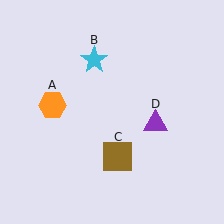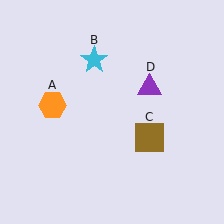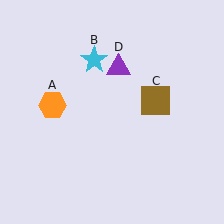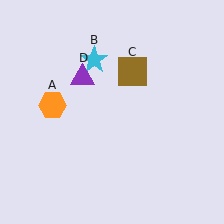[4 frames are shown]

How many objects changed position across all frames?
2 objects changed position: brown square (object C), purple triangle (object D).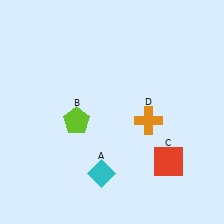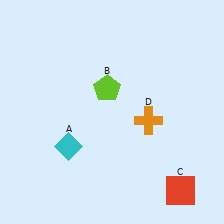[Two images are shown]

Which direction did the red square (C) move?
The red square (C) moved down.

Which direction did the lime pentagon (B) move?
The lime pentagon (B) moved up.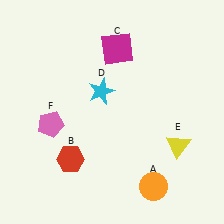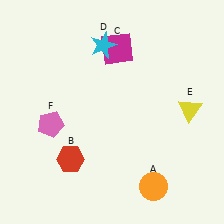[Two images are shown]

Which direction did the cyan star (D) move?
The cyan star (D) moved up.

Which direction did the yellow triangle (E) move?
The yellow triangle (E) moved up.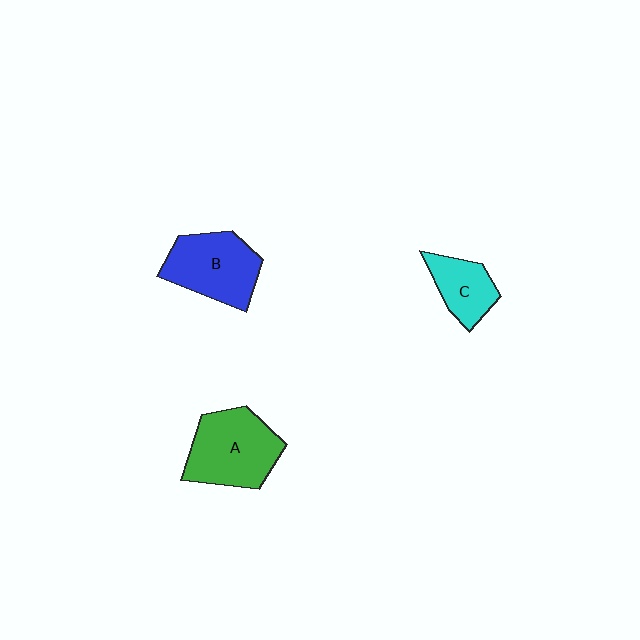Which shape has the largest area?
Shape A (green).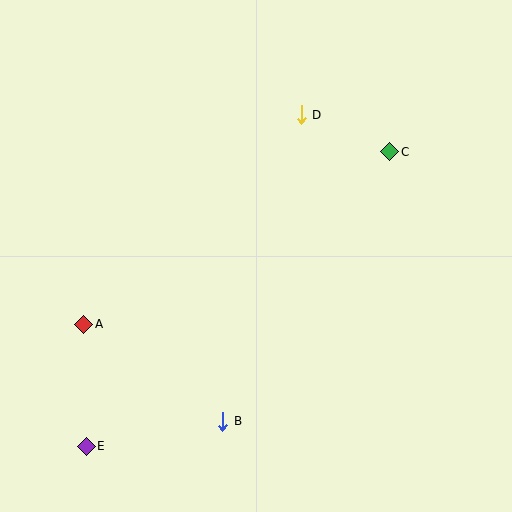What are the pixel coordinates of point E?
Point E is at (86, 446).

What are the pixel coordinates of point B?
Point B is at (223, 421).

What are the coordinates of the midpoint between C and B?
The midpoint between C and B is at (306, 287).